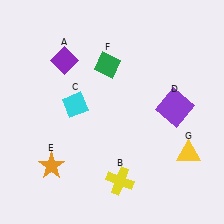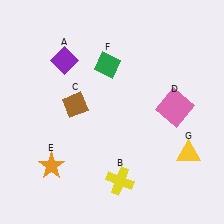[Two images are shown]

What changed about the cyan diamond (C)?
In Image 1, C is cyan. In Image 2, it changed to brown.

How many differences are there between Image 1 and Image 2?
There are 2 differences between the two images.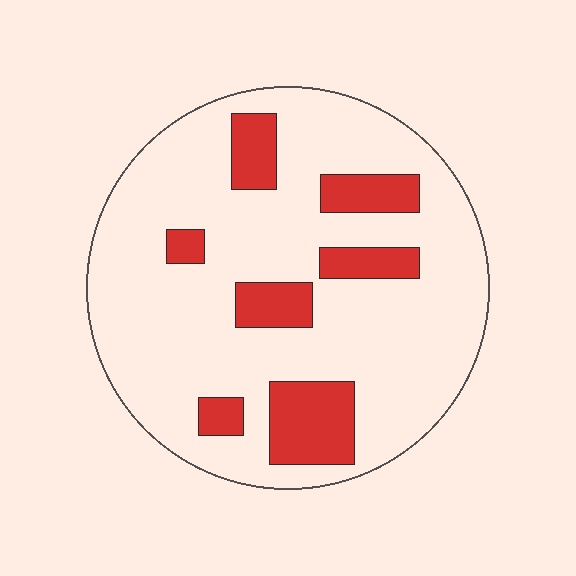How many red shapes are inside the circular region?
7.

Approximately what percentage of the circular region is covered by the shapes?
Approximately 20%.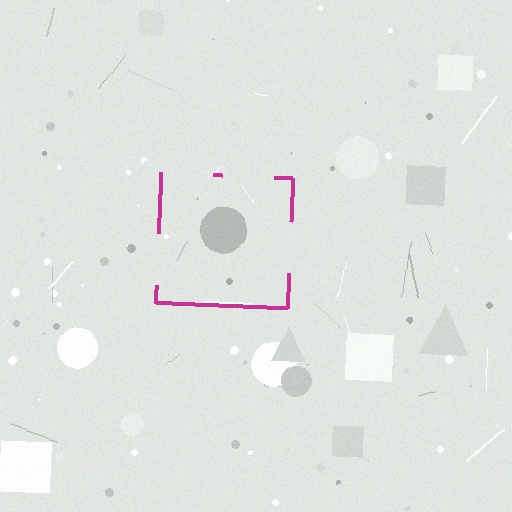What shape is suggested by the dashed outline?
The dashed outline suggests a square.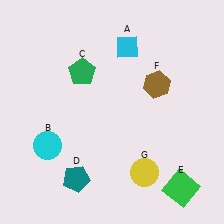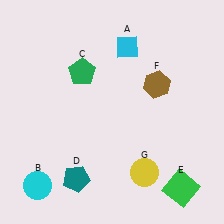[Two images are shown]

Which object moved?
The cyan circle (B) moved down.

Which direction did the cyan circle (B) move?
The cyan circle (B) moved down.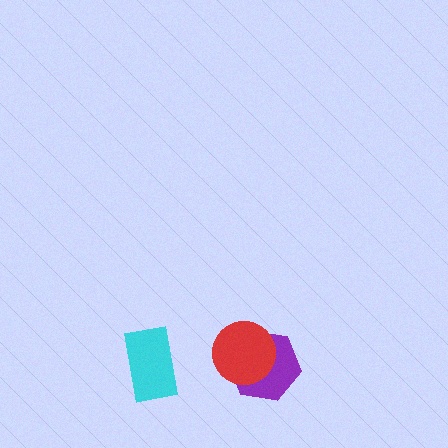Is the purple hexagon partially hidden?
Yes, it is partially covered by another shape.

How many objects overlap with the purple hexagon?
1 object overlaps with the purple hexagon.